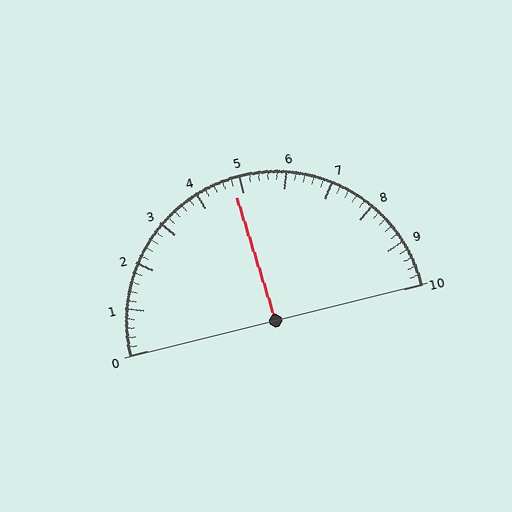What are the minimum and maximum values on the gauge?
The gauge ranges from 0 to 10.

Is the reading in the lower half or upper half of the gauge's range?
The reading is in the lower half of the range (0 to 10).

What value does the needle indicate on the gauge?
The needle indicates approximately 4.8.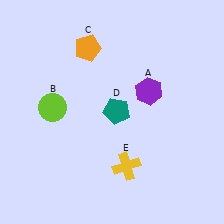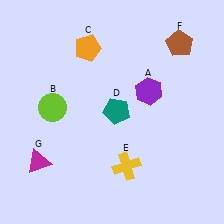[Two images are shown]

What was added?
A brown pentagon (F), a magenta triangle (G) were added in Image 2.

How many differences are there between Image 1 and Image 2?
There are 2 differences between the two images.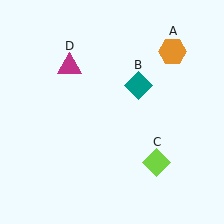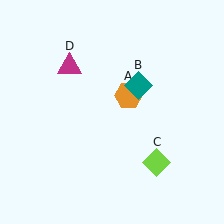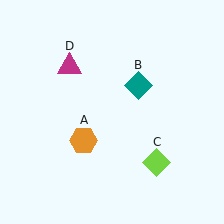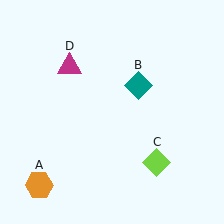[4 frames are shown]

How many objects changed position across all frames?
1 object changed position: orange hexagon (object A).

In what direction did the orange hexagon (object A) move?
The orange hexagon (object A) moved down and to the left.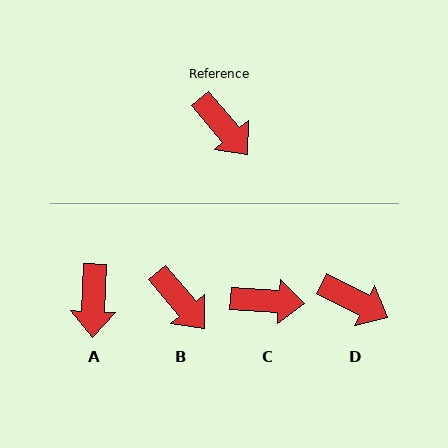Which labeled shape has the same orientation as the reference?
B.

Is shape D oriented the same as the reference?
No, it is off by about 22 degrees.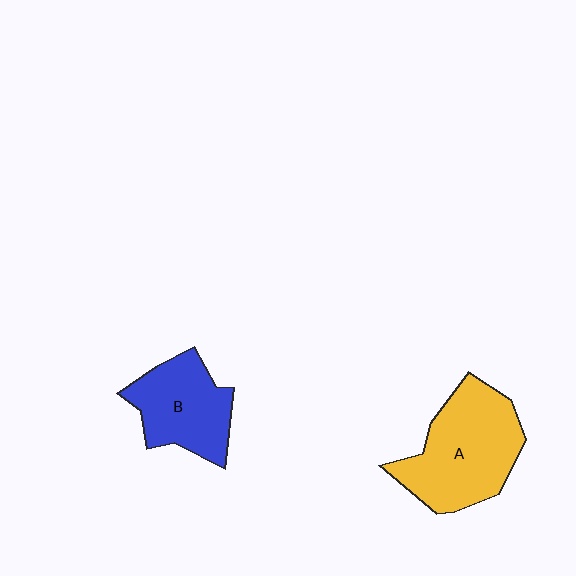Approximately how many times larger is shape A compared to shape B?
Approximately 1.4 times.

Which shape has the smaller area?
Shape B (blue).